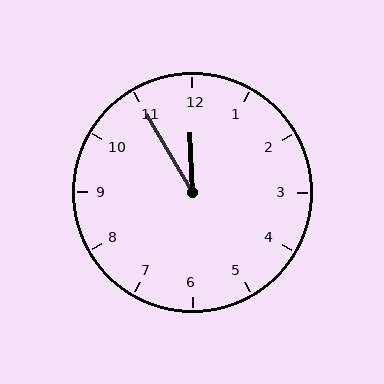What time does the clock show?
11:55.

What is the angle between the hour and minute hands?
Approximately 28 degrees.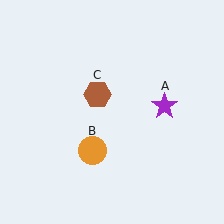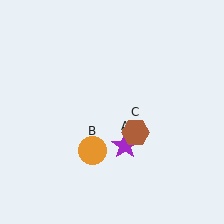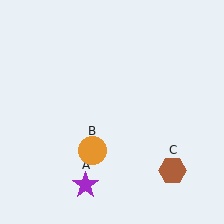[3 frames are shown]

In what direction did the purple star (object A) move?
The purple star (object A) moved down and to the left.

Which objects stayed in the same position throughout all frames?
Orange circle (object B) remained stationary.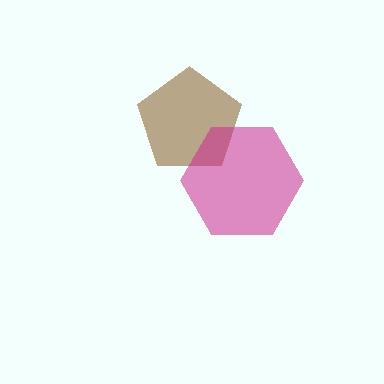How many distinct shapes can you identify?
There are 2 distinct shapes: a brown pentagon, a magenta hexagon.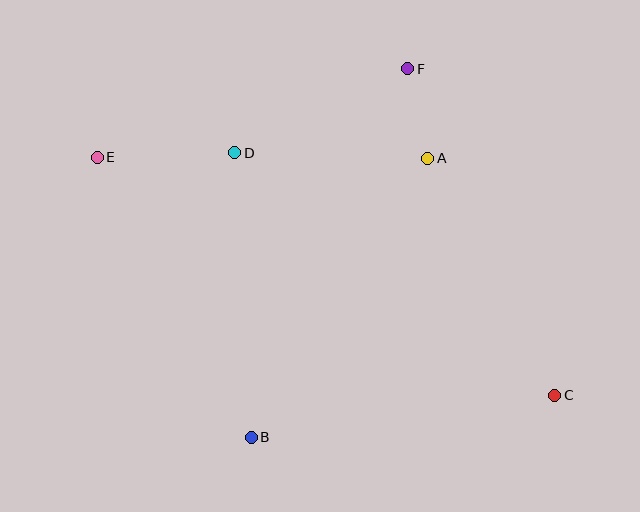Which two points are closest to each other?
Points A and F are closest to each other.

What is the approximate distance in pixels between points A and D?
The distance between A and D is approximately 193 pixels.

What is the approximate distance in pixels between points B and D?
The distance between B and D is approximately 285 pixels.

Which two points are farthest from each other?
Points C and E are farthest from each other.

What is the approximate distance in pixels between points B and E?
The distance between B and E is approximately 320 pixels.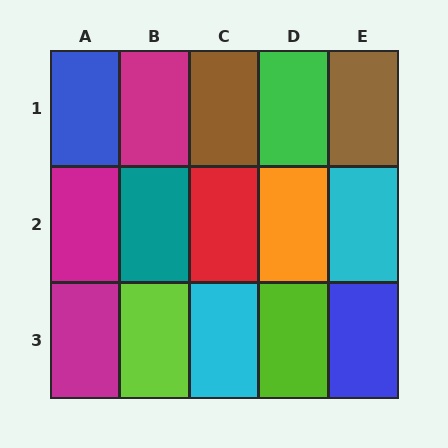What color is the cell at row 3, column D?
Lime.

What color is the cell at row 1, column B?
Magenta.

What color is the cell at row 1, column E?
Brown.